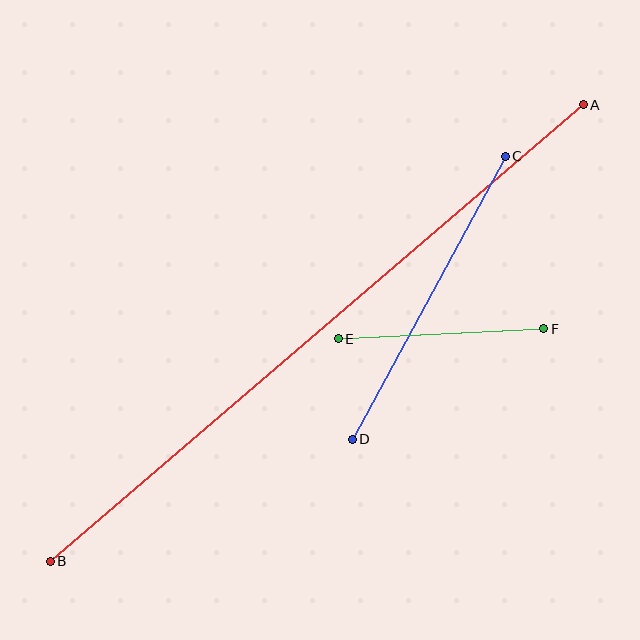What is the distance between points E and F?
The distance is approximately 205 pixels.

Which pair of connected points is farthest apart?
Points A and B are farthest apart.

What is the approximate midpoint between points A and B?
The midpoint is at approximately (317, 333) pixels.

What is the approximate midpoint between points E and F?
The midpoint is at approximately (441, 334) pixels.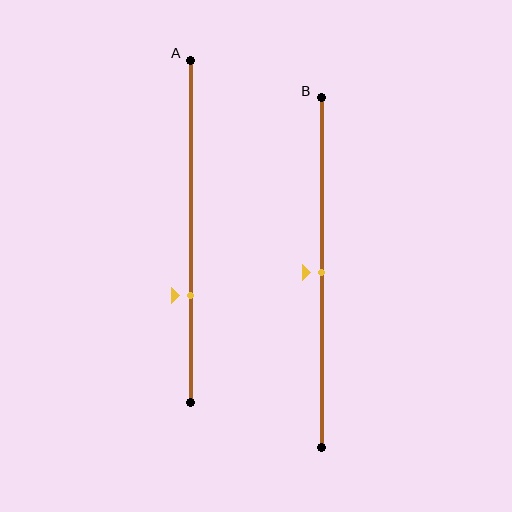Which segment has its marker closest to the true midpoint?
Segment B has its marker closest to the true midpoint.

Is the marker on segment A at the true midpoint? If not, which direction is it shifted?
No, the marker on segment A is shifted downward by about 19% of the segment length.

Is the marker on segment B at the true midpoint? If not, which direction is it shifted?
Yes, the marker on segment B is at the true midpoint.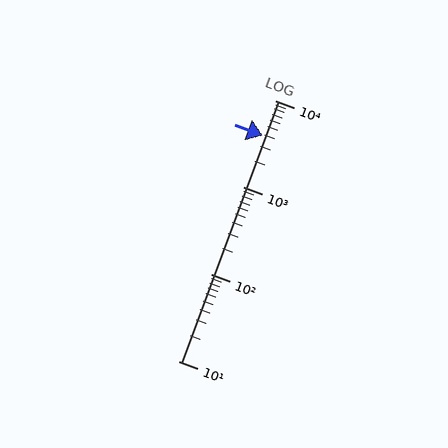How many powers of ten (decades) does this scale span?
The scale spans 3 decades, from 10 to 10000.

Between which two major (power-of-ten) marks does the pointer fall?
The pointer is between 1000 and 10000.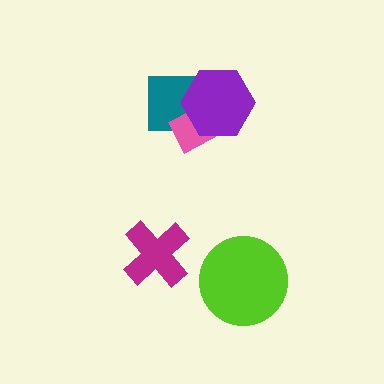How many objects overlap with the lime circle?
0 objects overlap with the lime circle.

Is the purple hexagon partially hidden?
No, no other shape covers it.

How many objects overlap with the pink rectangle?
2 objects overlap with the pink rectangle.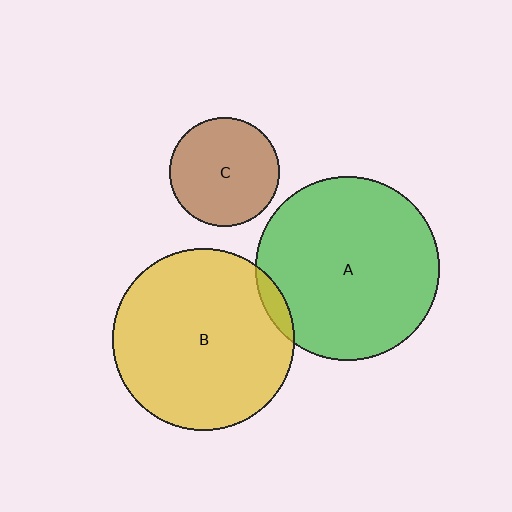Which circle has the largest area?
Circle A (green).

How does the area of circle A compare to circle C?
Approximately 2.9 times.